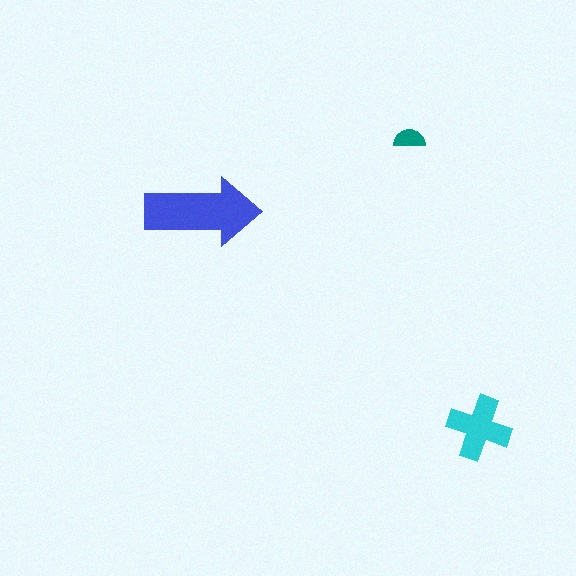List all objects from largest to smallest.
The blue arrow, the cyan cross, the teal semicircle.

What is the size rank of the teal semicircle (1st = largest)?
3rd.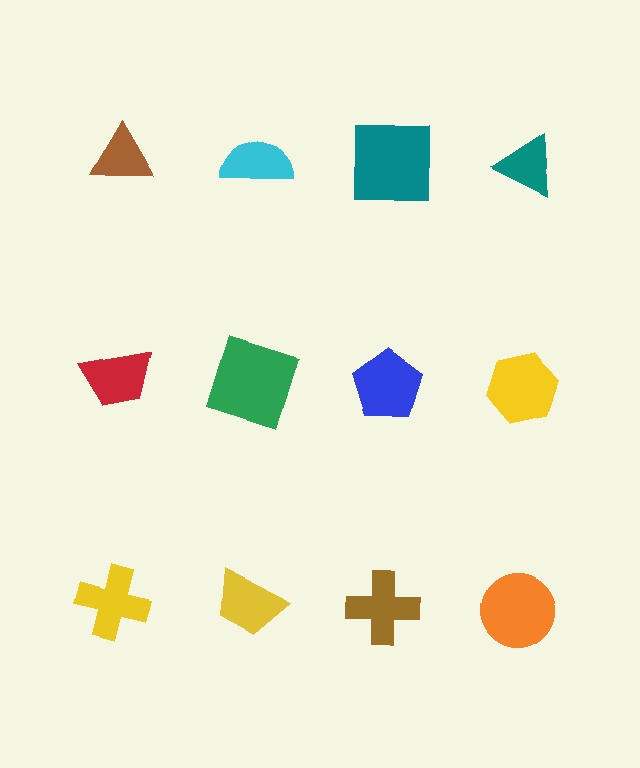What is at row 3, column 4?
An orange circle.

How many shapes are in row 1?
4 shapes.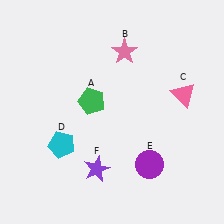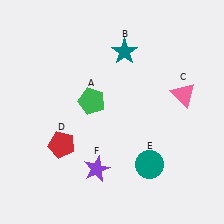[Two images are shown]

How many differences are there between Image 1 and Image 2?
There are 3 differences between the two images.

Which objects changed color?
B changed from pink to teal. D changed from cyan to red. E changed from purple to teal.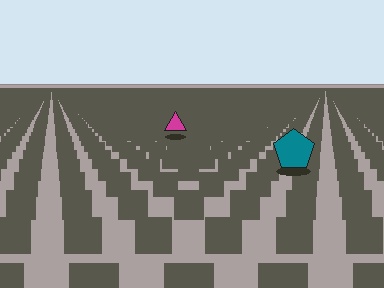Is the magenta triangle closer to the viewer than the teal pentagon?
No. The teal pentagon is closer — you can tell from the texture gradient: the ground texture is coarser near it.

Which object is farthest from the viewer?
The magenta triangle is farthest from the viewer. It appears smaller and the ground texture around it is denser.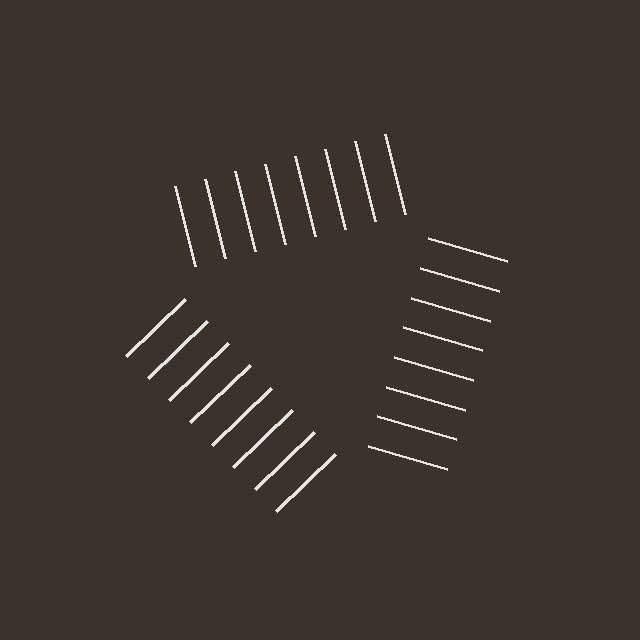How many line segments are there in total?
24 — 8 along each of the 3 edges.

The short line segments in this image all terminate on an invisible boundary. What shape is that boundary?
An illusory triangle — the line segments terminate on its edges but no continuous stroke is drawn.